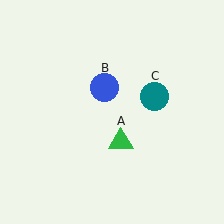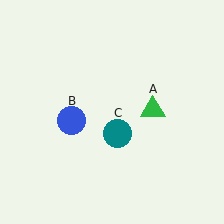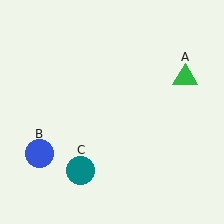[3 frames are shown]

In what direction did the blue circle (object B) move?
The blue circle (object B) moved down and to the left.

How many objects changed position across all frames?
3 objects changed position: green triangle (object A), blue circle (object B), teal circle (object C).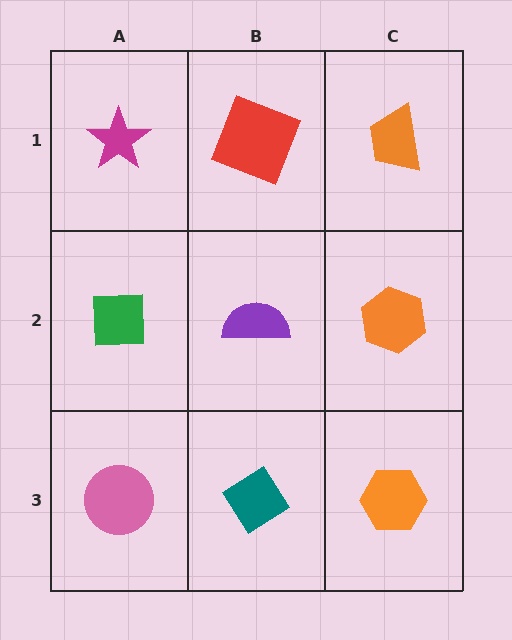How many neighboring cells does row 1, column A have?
2.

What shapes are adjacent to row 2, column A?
A magenta star (row 1, column A), a pink circle (row 3, column A), a purple semicircle (row 2, column B).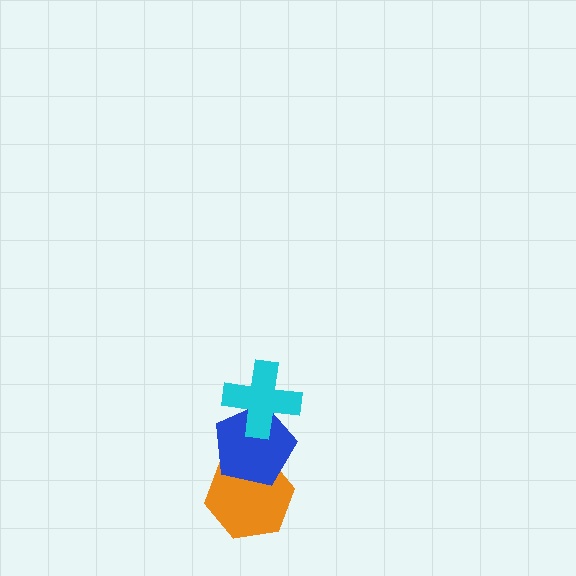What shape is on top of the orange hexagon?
The blue pentagon is on top of the orange hexagon.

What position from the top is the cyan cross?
The cyan cross is 1st from the top.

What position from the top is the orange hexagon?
The orange hexagon is 3rd from the top.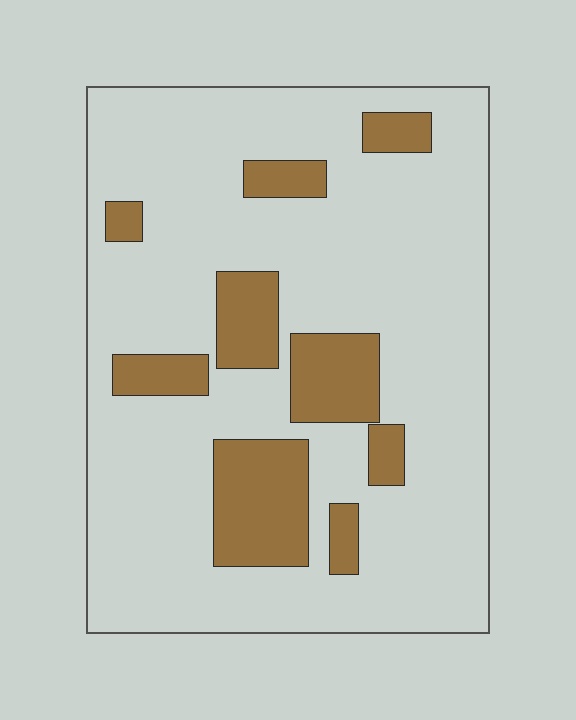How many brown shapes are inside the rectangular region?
9.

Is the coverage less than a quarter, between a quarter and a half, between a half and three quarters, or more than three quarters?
Less than a quarter.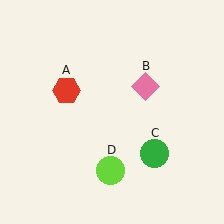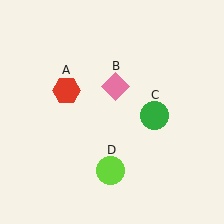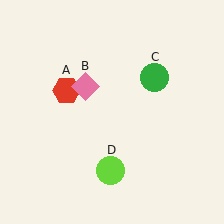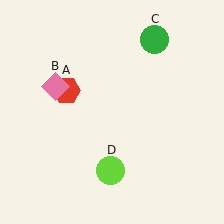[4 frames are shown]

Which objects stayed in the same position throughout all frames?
Red hexagon (object A) and lime circle (object D) remained stationary.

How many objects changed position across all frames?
2 objects changed position: pink diamond (object B), green circle (object C).